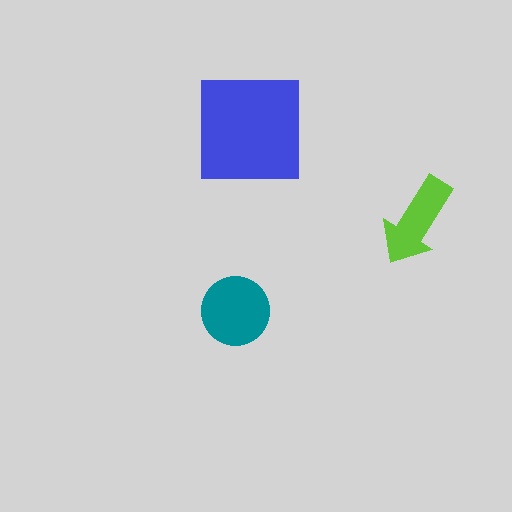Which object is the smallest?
The lime arrow.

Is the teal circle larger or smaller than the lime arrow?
Larger.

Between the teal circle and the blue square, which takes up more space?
The blue square.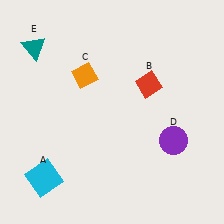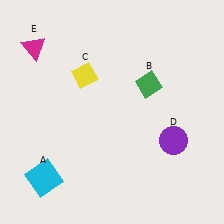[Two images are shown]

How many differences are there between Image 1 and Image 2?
There are 3 differences between the two images.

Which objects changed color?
B changed from red to green. C changed from orange to yellow. E changed from teal to magenta.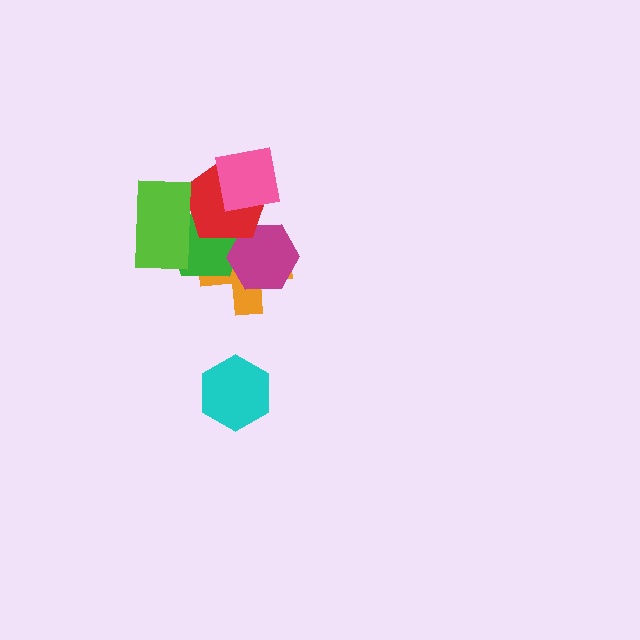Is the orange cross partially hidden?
Yes, it is partially covered by another shape.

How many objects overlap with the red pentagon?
5 objects overlap with the red pentagon.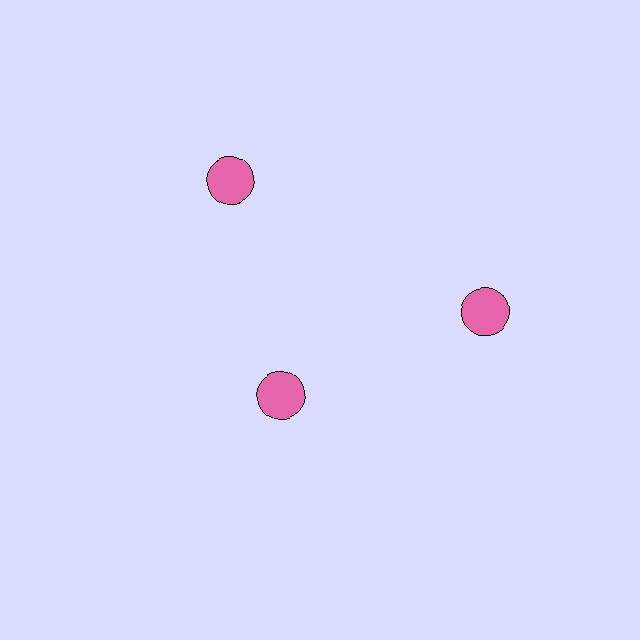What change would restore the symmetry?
The symmetry would be restored by moving it outward, back onto the ring so that all 3 circles sit at equal angles and equal distance from the center.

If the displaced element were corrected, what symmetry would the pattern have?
It would have 3-fold rotational symmetry — the pattern would map onto itself every 120 degrees.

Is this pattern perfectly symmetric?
No. The 3 pink circles are arranged in a ring, but one element near the 7 o'clock position is pulled inward toward the center, breaking the 3-fold rotational symmetry.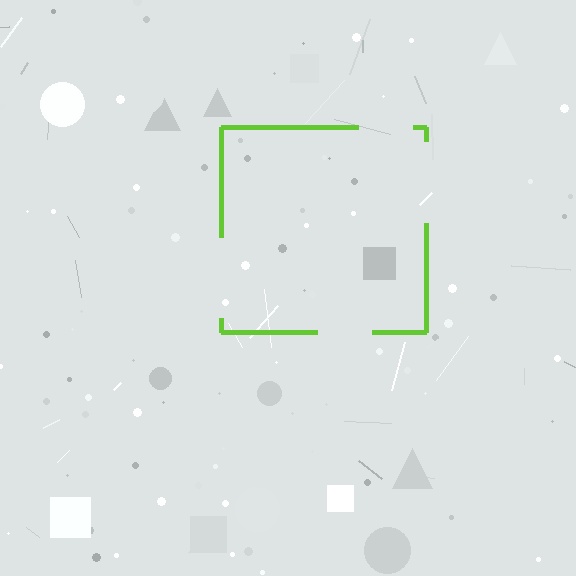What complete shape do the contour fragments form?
The contour fragments form a square.